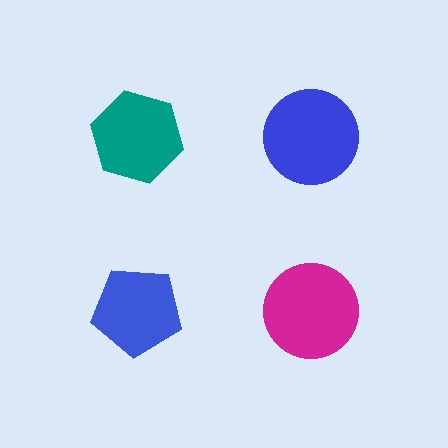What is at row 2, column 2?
A magenta circle.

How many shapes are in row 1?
2 shapes.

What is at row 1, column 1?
A teal hexagon.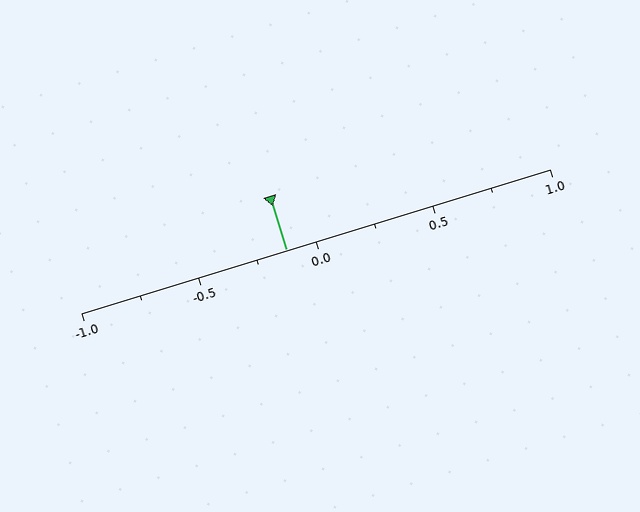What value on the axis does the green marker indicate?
The marker indicates approximately -0.12.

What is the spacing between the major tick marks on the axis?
The major ticks are spaced 0.5 apart.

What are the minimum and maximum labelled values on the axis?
The axis runs from -1.0 to 1.0.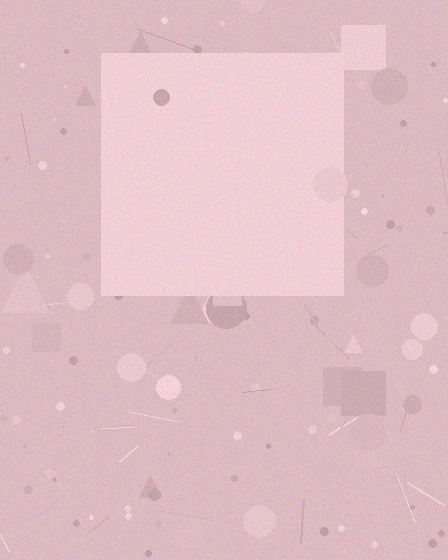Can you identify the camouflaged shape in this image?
The camouflaged shape is a square.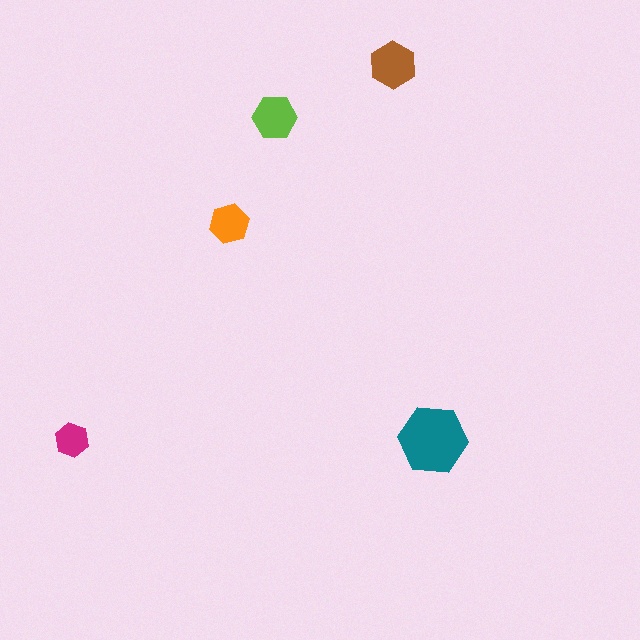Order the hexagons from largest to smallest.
the teal one, the brown one, the lime one, the orange one, the magenta one.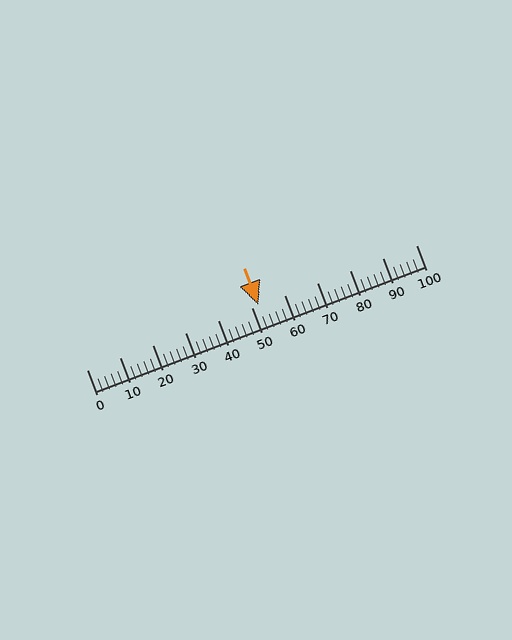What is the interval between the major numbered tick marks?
The major tick marks are spaced 10 units apart.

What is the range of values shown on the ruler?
The ruler shows values from 0 to 100.